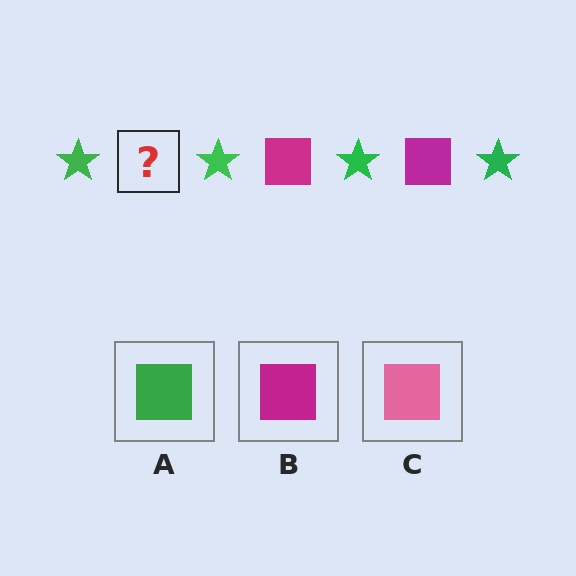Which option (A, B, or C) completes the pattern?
B.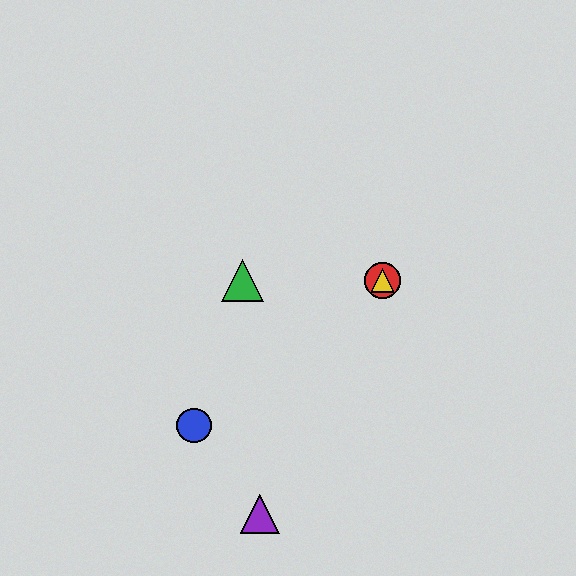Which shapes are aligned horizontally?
The red circle, the green triangle, the yellow triangle are aligned horizontally.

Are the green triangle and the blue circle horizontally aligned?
No, the green triangle is at y≈281 and the blue circle is at y≈426.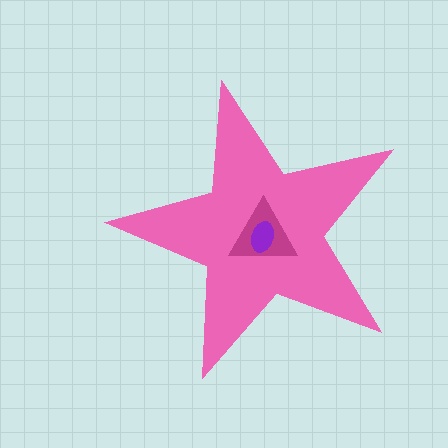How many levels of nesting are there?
3.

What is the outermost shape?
The pink star.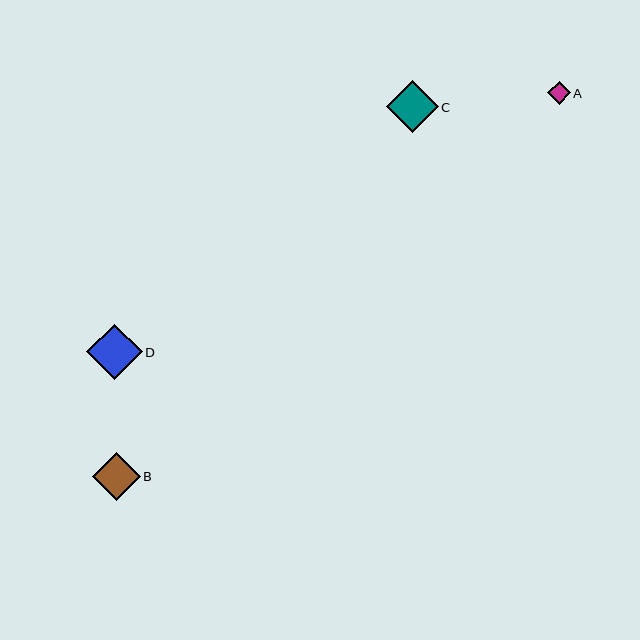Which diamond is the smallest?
Diamond A is the smallest with a size of approximately 22 pixels.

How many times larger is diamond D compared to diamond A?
Diamond D is approximately 2.5 times the size of diamond A.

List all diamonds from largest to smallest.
From largest to smallest: D, C, B, A.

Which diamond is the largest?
Diamond D is the largest with a size of approximately 56 pixels.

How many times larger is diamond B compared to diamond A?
Diamond B is approximately 2.1 times the size of diamond A.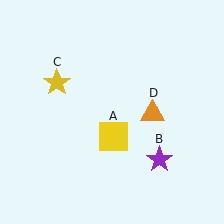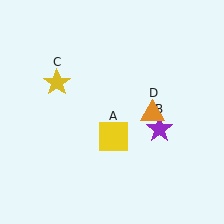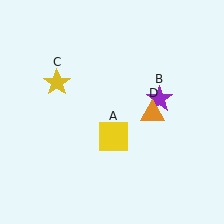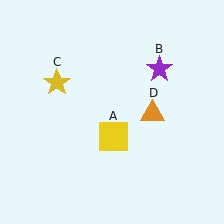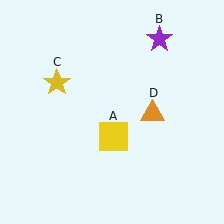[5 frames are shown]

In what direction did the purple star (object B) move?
The purple star (object B) moved up.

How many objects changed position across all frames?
1 object changed position: purple star (object B).